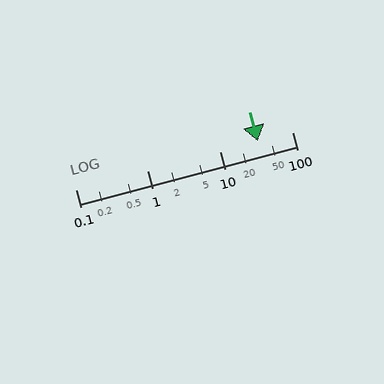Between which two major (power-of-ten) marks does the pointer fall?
The pointer is between 10 and 100.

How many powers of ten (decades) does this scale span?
The scale spans 3 decades, from 0.1 to 100.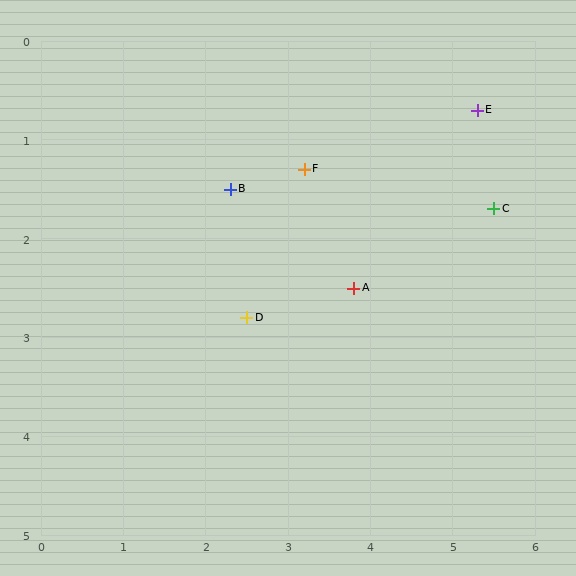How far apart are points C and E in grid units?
Points C and E are about 1.0 grid units apart.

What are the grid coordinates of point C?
Point C is at approximately (5.5, 1.7).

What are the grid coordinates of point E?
Point E is at approximately (5.3, 0.7).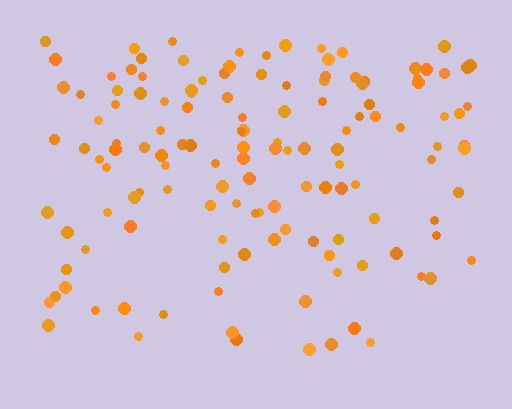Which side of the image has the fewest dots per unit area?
The bottom.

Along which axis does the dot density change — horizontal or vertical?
Vertical.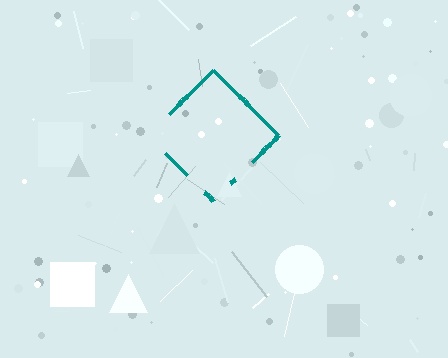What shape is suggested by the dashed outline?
The dashed outline suggests a diamond.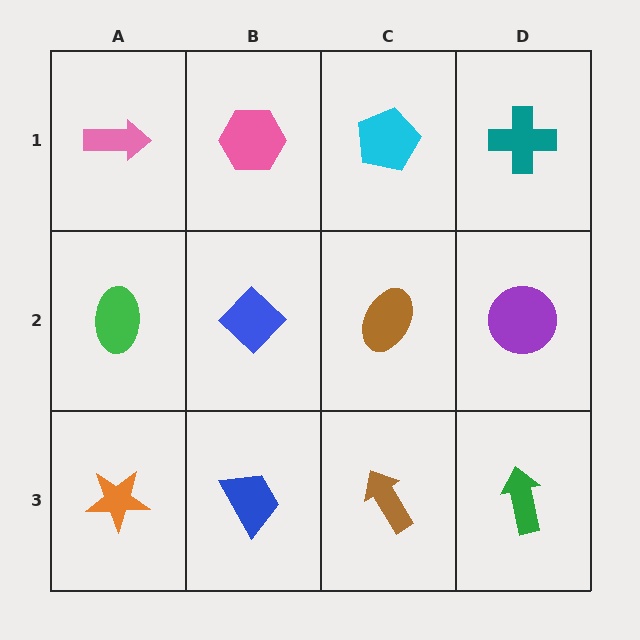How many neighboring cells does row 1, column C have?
3.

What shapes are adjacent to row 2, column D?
A teal cross (row 1, column D), a green arrow (row 3, column D), a brown ellipse (row 2, column C).